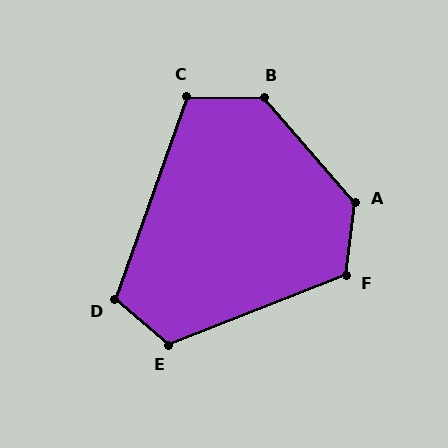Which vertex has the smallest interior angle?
C, at approximately 109 degrees.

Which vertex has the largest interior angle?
A, at approximately 133 degrees.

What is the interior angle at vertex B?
Approximately 131 degrees (obtuse).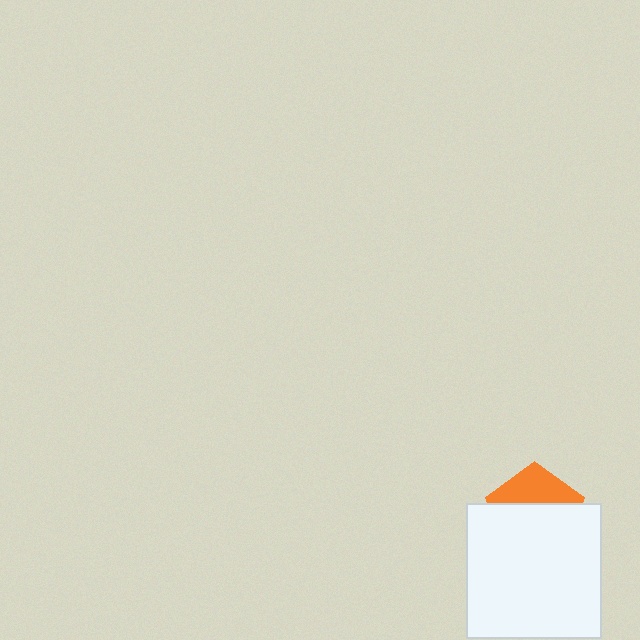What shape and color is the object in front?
The object in front is a white square.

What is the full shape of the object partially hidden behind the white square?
The partially hidden object is an orange pentagon.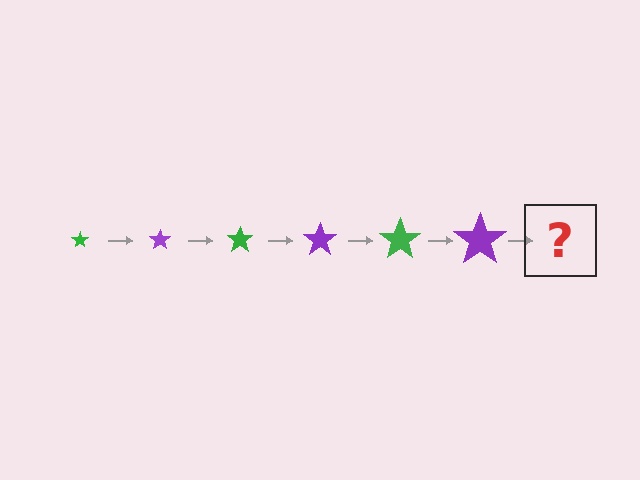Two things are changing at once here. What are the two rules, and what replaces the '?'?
The two rules are that the star grows larger each step and the color cycles through green and purple. The '?' should be a green star, larger than the previous one.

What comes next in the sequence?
The next element should be a green star, larger than the previous one.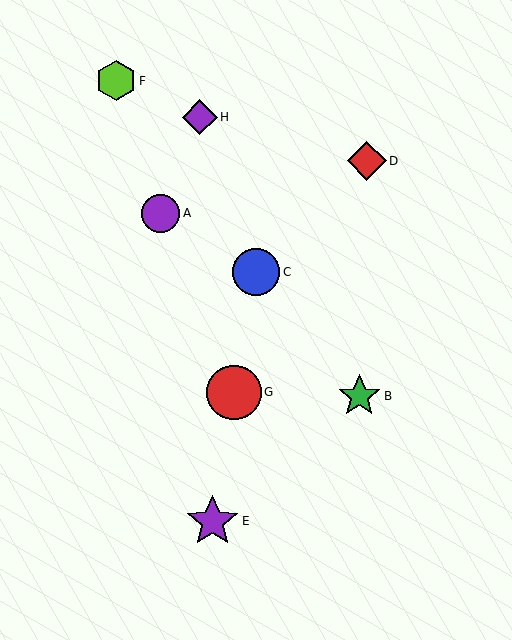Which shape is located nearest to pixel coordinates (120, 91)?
The lime hexagon (labeled F) at (116, 81) is nearest to that location.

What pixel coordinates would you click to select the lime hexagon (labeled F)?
Click at (116, 81) to select the lime hexagon F.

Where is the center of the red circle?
The center of the red circle is at (234, 392).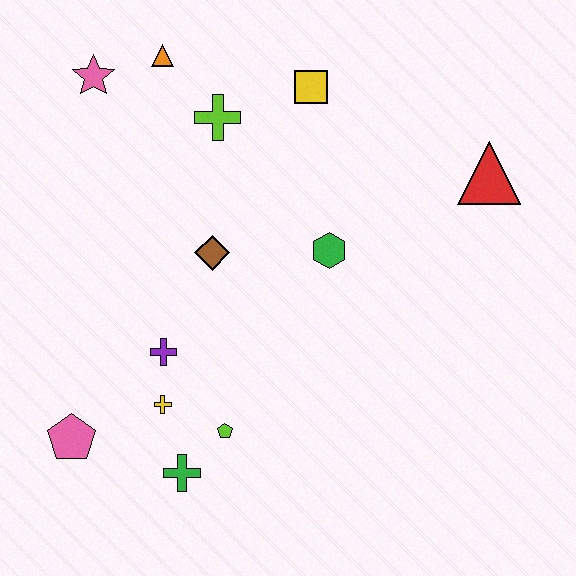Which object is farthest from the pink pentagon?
The red triangle is farthest from the pink pentagon.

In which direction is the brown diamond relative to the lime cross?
The brown diamond is below the lime cross.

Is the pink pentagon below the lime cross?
Yes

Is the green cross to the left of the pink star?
No